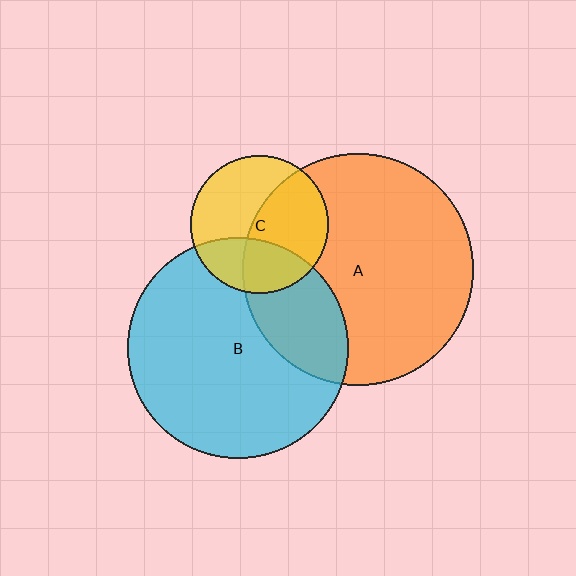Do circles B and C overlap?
Yes.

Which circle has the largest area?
Circle A (orange).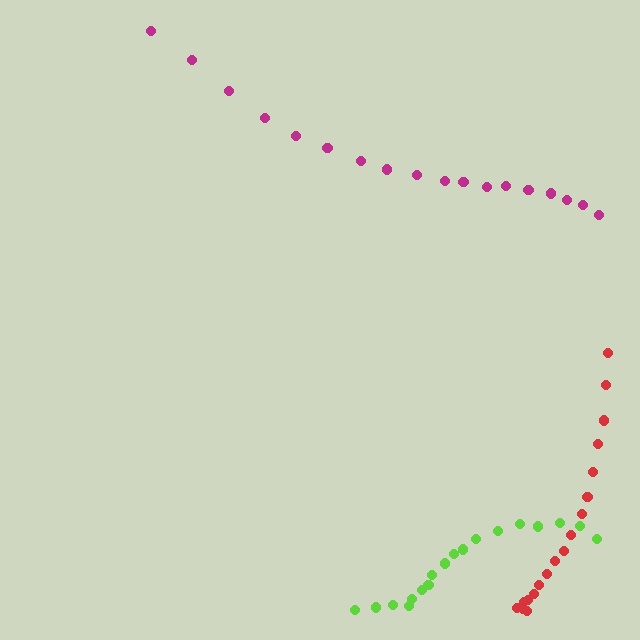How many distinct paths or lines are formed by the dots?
There are 3 distinct paths.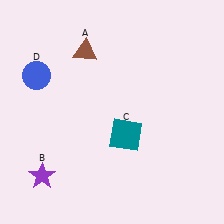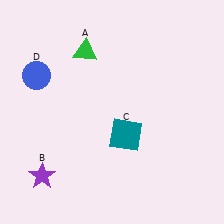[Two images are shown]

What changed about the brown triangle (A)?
In Image 1, A is brown. In Image 2, it changed to green.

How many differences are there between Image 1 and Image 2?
There is 1 difference between the two images.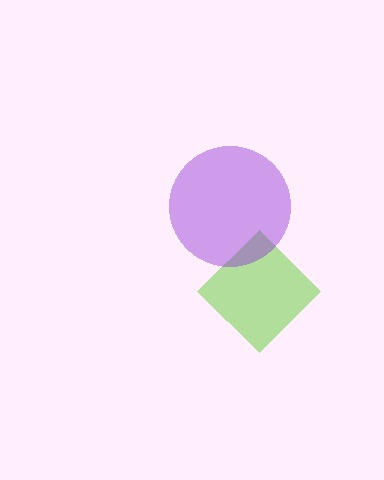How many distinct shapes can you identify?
There are 2 distinct shapes: a lime diamond, a purple circle.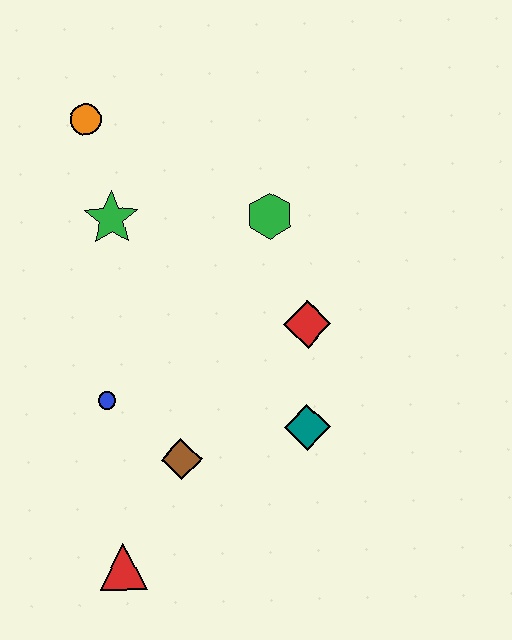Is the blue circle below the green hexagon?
Yes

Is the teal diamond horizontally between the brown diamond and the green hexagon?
No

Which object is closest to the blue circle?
The brown diamond is closest to the blue circle.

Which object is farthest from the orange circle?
The red triangle is farthest from the orange circle.